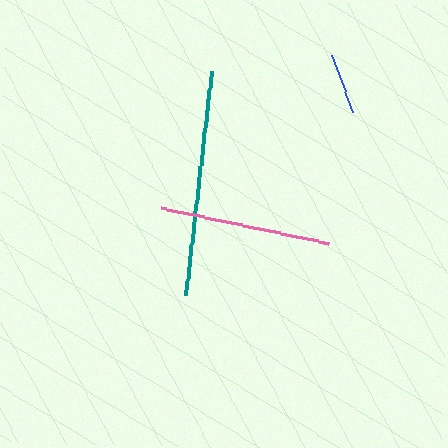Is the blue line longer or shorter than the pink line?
The pink line is longer than the blue line.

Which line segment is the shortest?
The blue line is the shortest at approximately 61 pixels.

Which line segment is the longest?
The teal line is the longest at approximately 226 pixels.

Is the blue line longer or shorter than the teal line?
The teal line is longer than the blue line.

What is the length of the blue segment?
The blue segment is approximately 61 pixels long.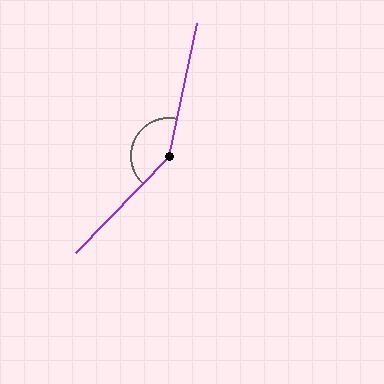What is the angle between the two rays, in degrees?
Approximately 148 degrees.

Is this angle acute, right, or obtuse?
It is obtuse.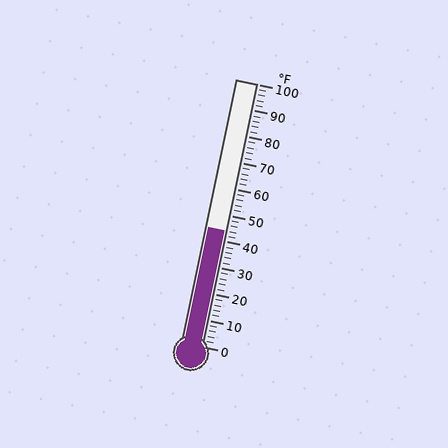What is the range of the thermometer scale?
The thermometer scale ranges from 0°F to 100°F.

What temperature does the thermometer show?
The thermometer shows approximately 44°F.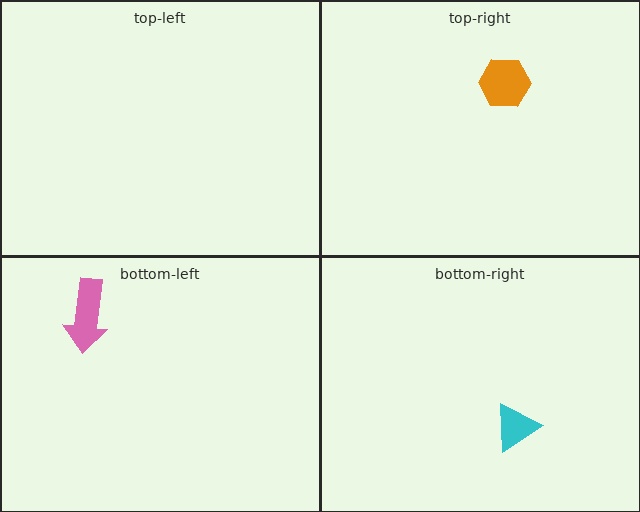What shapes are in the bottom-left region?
The pink arrow.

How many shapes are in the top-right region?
1.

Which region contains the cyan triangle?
The bottom-right region.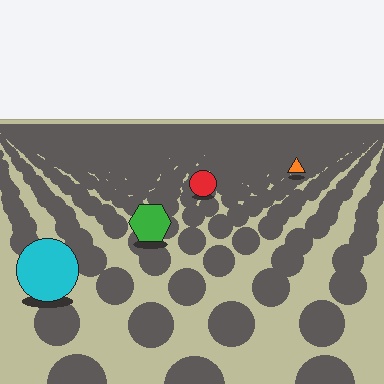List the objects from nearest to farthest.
From nearest to farthest: the cyan circle, the green hexagon, the red circle, the orange triangle.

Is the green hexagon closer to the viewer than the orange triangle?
Yes. The green hexagon is closer — you can tell from the texture gradient: the ground texture is coarser near it.